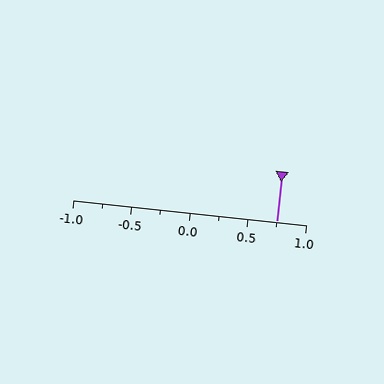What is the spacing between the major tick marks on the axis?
The major ticks are spaced 0.5 apart.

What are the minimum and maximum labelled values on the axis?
The axis runs from -1.0 to 1.0.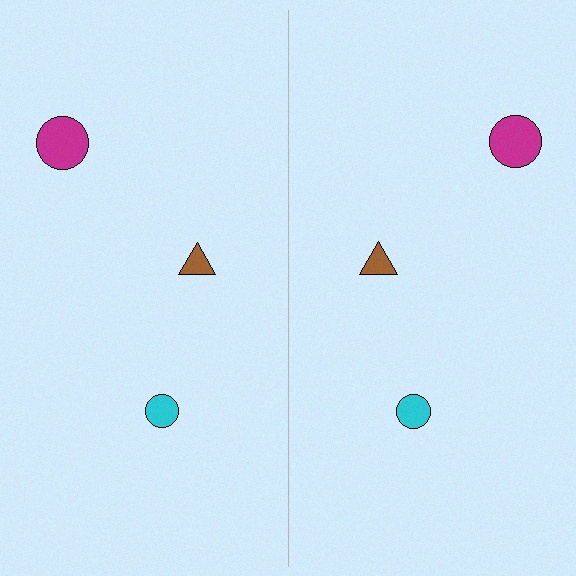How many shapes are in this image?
There are 6 shapes in this image.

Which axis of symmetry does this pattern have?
The pattern has a vertical axis of symmetry running through the center of the image.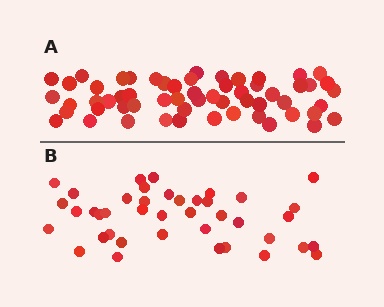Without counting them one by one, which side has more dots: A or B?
Region A (the top region) has more dots.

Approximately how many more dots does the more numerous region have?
Region A has approximately 15 more dots than region B.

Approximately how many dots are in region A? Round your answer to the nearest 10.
About 60 dots. (The exact count is 58, which rounds to 60.)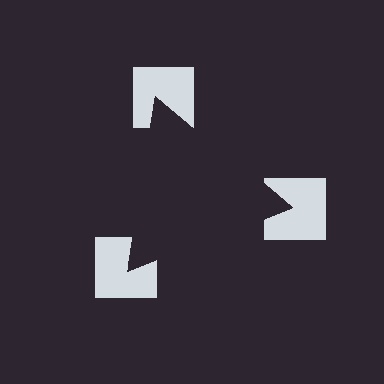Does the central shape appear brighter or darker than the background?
It typically appears slightly darker than the background, even though no actual brightness change is drawn.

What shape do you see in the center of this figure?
An illusory triangle — its edges are inferred from the aligned wedge cuts in the notched squares, not physically drawn.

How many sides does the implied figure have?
3 sides.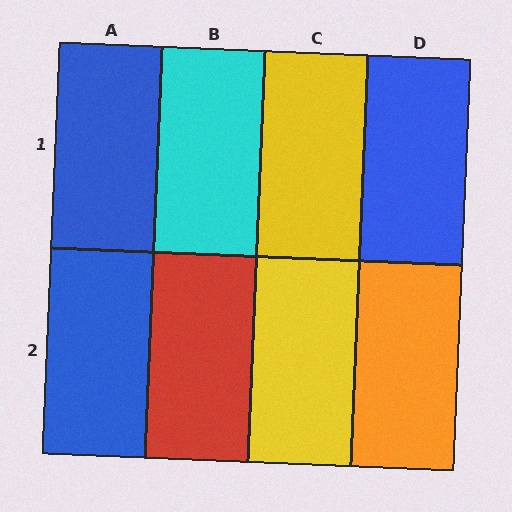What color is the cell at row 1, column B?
Cyan.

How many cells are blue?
3 cells are blue.